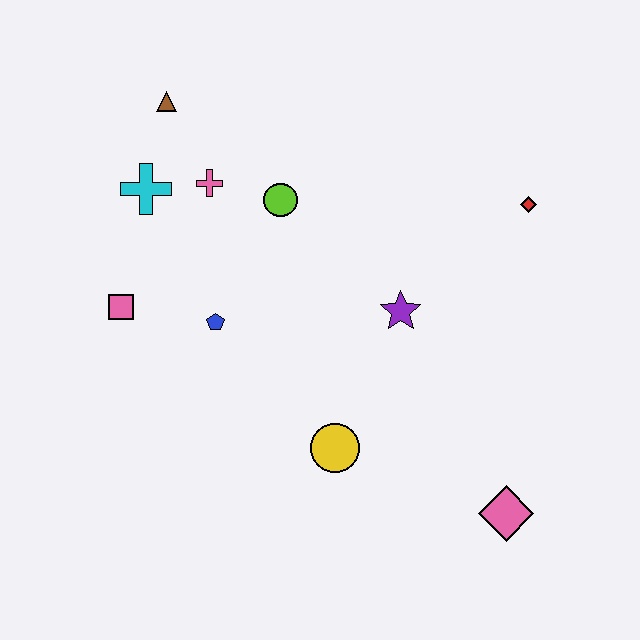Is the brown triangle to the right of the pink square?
Yes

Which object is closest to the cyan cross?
The pink cross is closest to the cyan cross.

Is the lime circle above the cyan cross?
No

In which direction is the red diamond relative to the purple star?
The red diamond is to the right of the purple star.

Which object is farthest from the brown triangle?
The pink diamond is farthest from the brown triangle.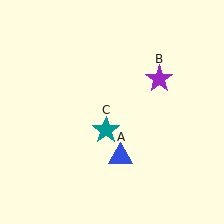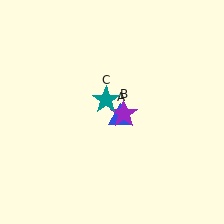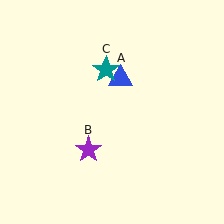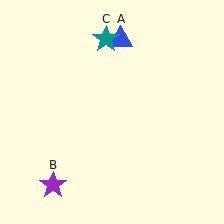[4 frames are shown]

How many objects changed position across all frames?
3 objects changed position: blue triangle (object A), purple star (object B), teal star (object C).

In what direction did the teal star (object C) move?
The teal star (object C) moved up.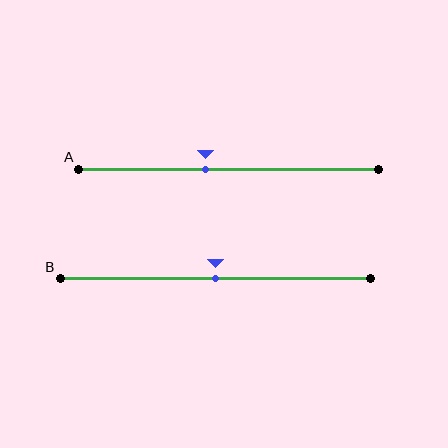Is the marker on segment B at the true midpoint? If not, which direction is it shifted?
Yes, the marker on segment B is at the true midpoint.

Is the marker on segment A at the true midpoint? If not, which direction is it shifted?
No, the marker on segment A is shifted to the left by about 8% of the segment length.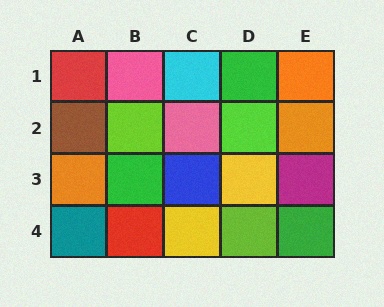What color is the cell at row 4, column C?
Yellow.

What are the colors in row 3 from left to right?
Orange, green, blue, yellow, magenta.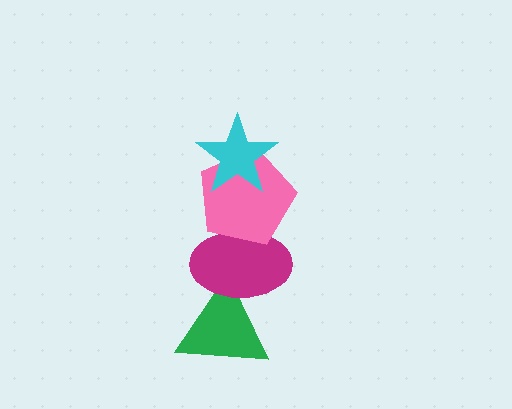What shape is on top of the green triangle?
The magenta ellipse is on top of the green triangle.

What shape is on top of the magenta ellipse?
The pink pentagon is on top of the magenta ellipse.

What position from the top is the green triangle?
The green triangle is 4th from the top.